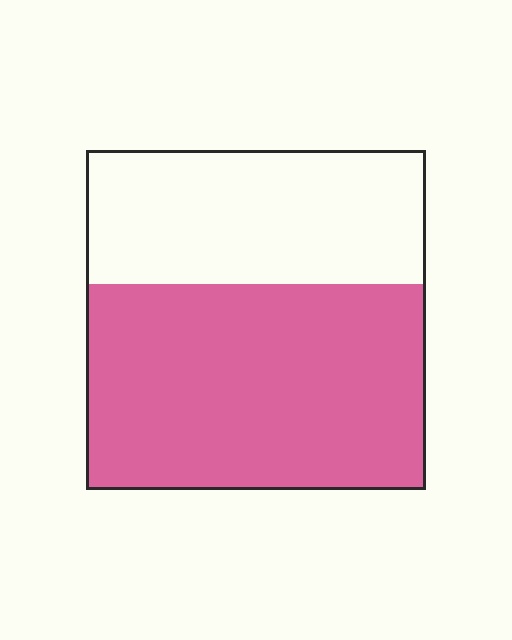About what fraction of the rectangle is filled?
About three fifths (3/5).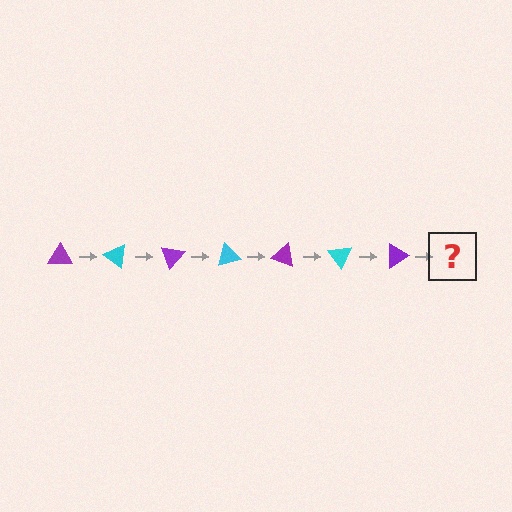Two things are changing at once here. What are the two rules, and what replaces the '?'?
The two rules are that it rotates 35 degrees each step and the color cycles through purple and cyan. The '?' should be a cyan triangle, rotated 245 degrees from the start.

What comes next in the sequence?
The next element should be a cyan triangle, rotated 245 degrees from the start.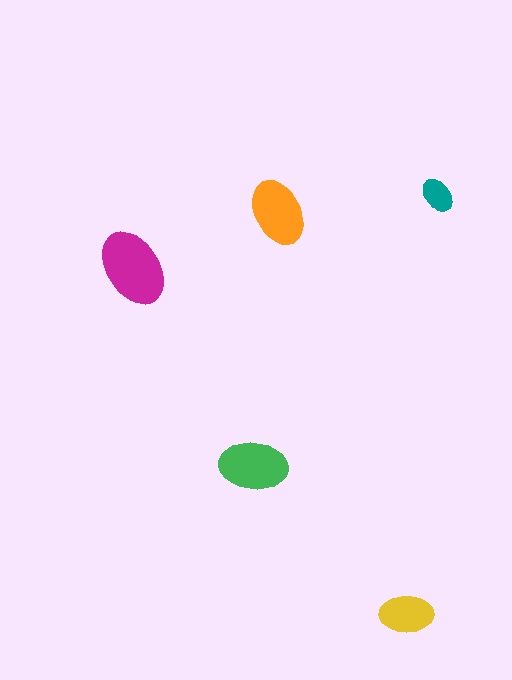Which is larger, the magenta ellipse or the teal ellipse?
The magenta one.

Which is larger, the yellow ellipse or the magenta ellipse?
The magenta one.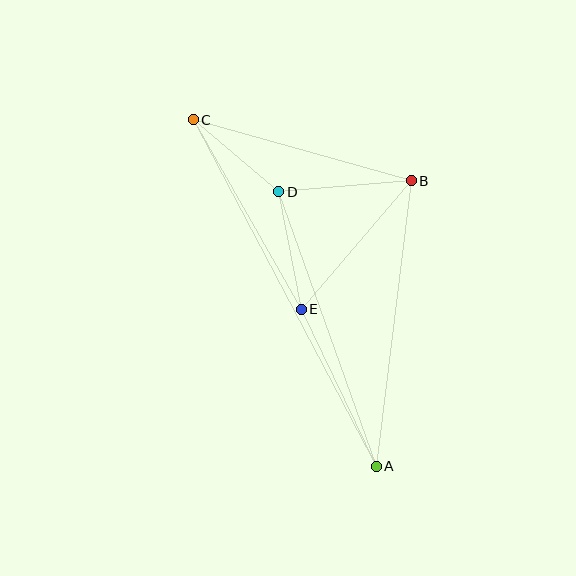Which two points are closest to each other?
Points C and D are closest to each other.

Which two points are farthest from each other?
Points A and C are farthest from each other.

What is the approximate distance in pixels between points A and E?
The distance between A and E is approximately 174 pixels.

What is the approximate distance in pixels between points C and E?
The distance between C and E is approximately 218 pixels.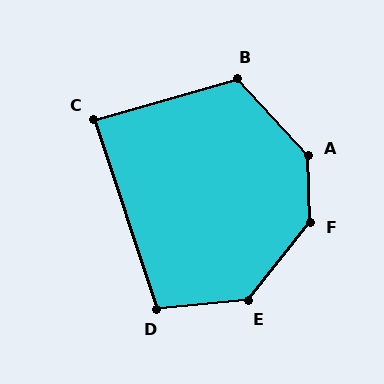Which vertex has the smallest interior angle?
C, at approximately 88 degrees.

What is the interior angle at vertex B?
Approximately 117 degrees (obtuse).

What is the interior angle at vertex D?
Approximately 103 degrees (obtuse).